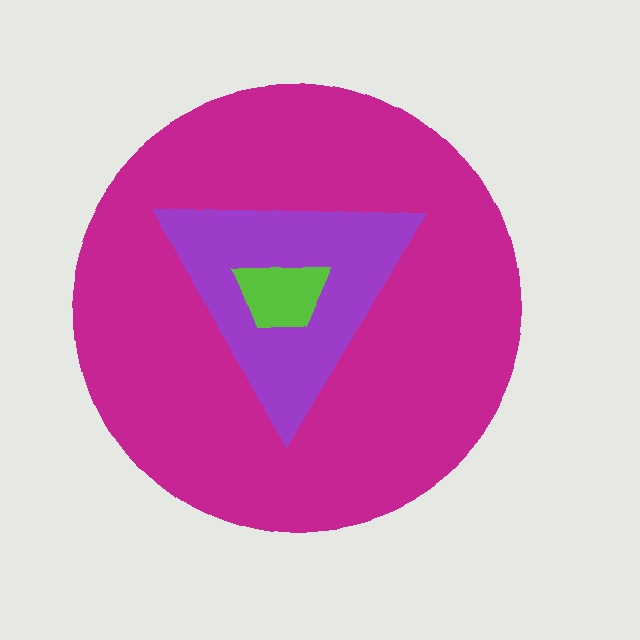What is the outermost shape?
The magenta circle.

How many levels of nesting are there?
3.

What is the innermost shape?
The lime trapezoid.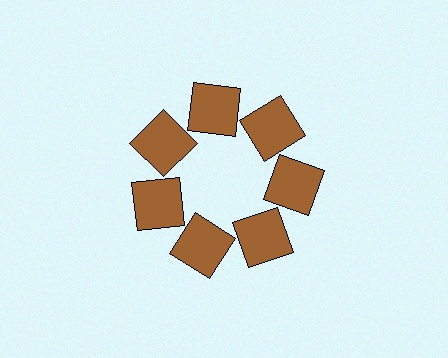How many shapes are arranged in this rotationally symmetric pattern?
There are 7 shapes, arranged in 7 groups of 1.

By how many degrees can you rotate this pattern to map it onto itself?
The pattern maps onto itself every 51 degrees of rotation.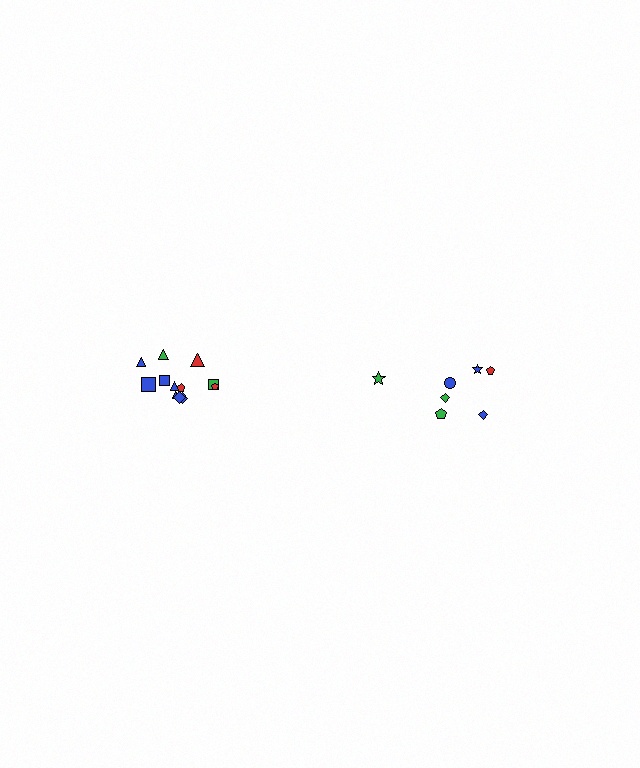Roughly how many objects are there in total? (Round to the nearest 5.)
Roughly 20 objects in total.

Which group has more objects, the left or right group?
The left group.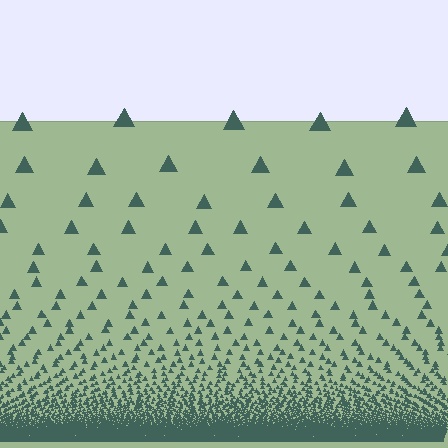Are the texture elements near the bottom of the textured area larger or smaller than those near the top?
Smaller. The gradient is inverted — elements near the bottom are smaller and denser.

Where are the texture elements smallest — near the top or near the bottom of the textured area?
Near the bottom.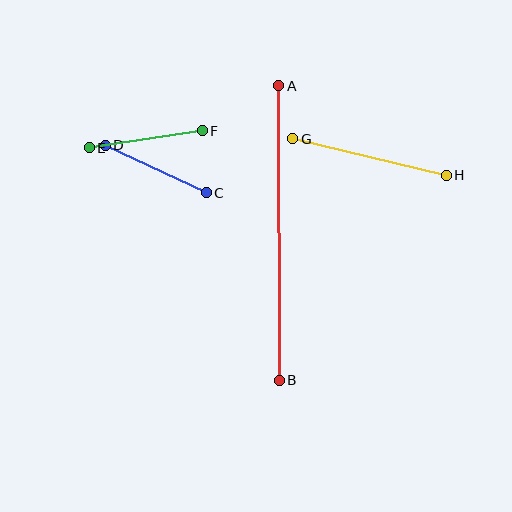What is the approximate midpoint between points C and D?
The midpoint is at approximately (156, 169) pixels.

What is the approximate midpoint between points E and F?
The midpoint is at approximately (146, 139) pixels.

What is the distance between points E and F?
The distance is approximately 114 pixels.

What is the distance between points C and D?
The distance is approximately 112 pixels.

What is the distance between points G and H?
The distance is approximately 158 pixels.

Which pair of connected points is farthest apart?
Points A and B are farthest apart.